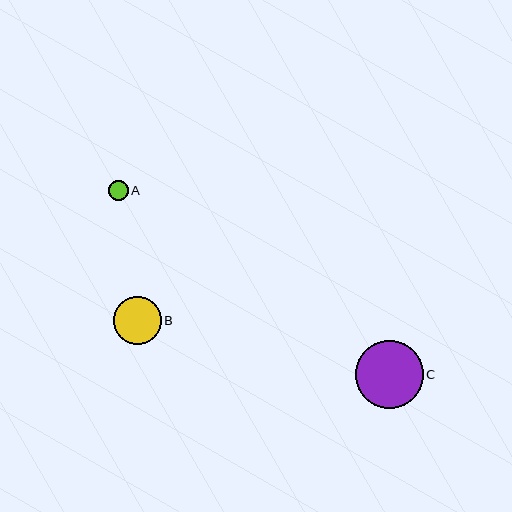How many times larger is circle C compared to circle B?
Circle C is approximately 1.4 times the size of circle B.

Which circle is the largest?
Circle C is the largest with a size of approximately 68 pixels.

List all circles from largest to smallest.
From largest to smallest: C, B, A.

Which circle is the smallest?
Circle A is the smallest with a size of approximately 20 pixels.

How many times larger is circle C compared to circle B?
Circle C is approximately 1.4 times the size of circle B.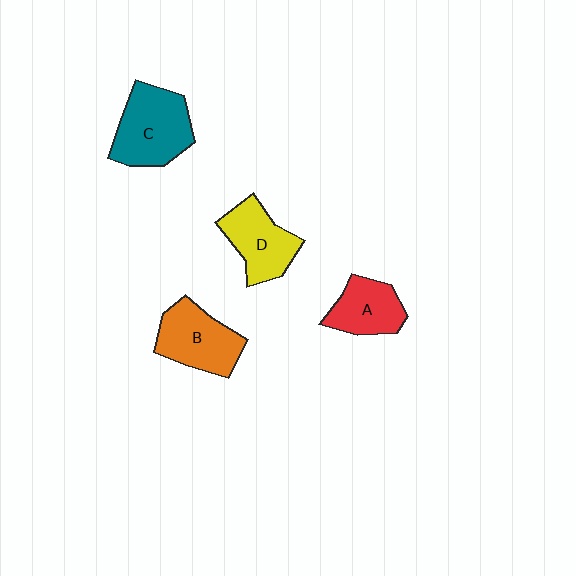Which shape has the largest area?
Shape C (teal).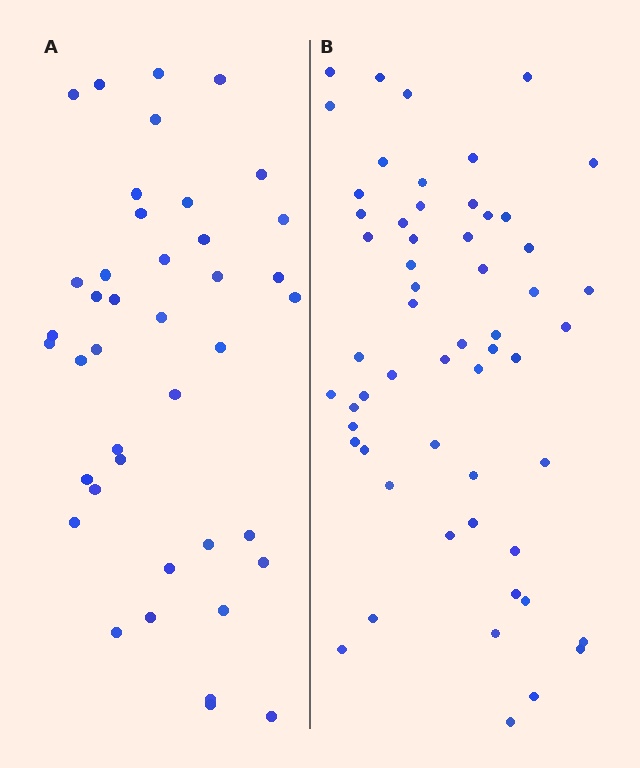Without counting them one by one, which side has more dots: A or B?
Region B (the right region) has more dots.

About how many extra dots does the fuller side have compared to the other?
Region B has approximately 15 more dots than region A.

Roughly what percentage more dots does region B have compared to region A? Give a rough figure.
About 40% more.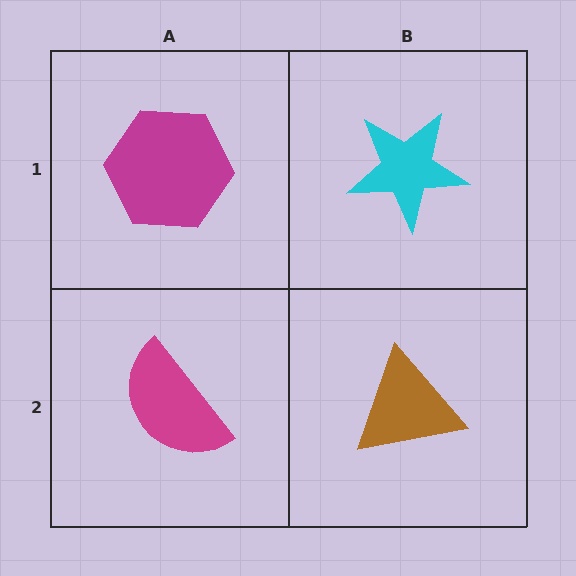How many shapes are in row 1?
2 shapes.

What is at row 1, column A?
A magenta hexagon.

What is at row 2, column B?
A brown triangle.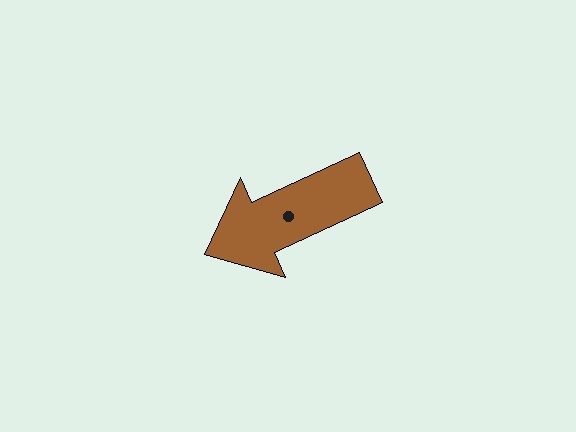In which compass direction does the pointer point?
Southwest.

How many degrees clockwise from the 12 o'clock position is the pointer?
Approximately 245 degrees.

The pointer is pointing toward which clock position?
Roughly 8 o'clock.